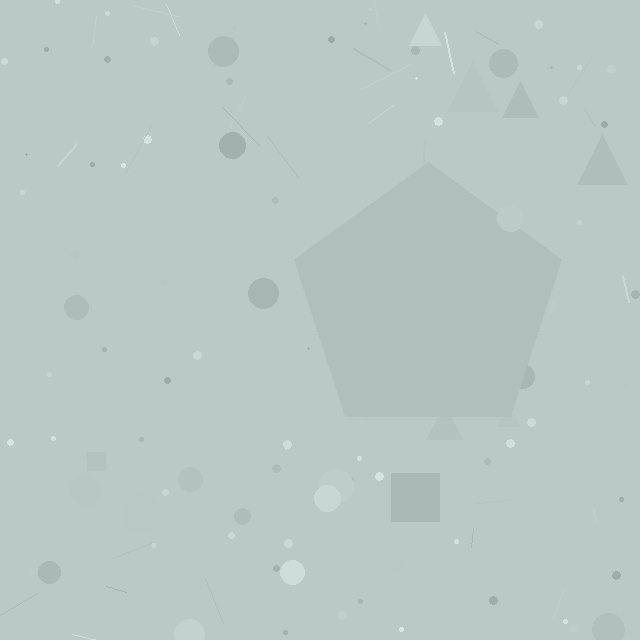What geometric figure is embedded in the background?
A pentagon is embedded in the background.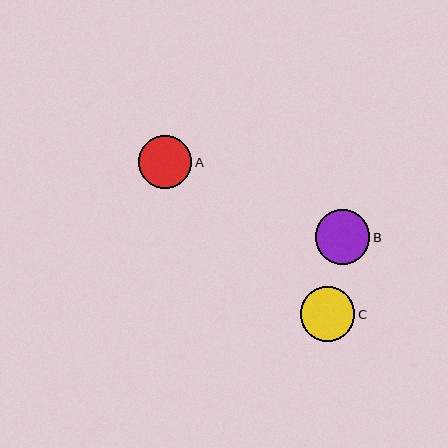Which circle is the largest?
Circle C is the largest with a size of approximately 55 pixels.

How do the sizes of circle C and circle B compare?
Circle C and circle B are approximately the same size.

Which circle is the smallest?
Circle A is the smallest with a size of approximately 53 pixels.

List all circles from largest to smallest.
From largest to smallest: C, B, A.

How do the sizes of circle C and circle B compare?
Circle C and circle B are approximately the same size.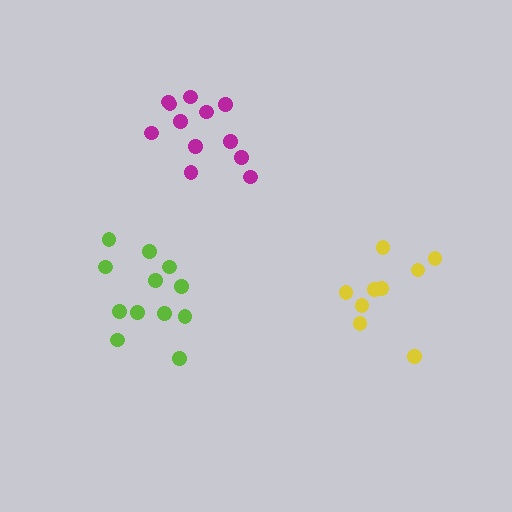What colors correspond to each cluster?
The clusters are colored: yellow, magenta, lime.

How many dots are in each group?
Group 1: 9 dots, Group 2: 12 dots, Group 3: 12 dots (33 total).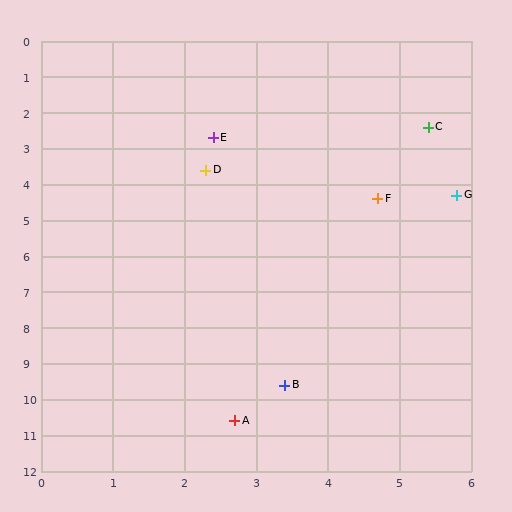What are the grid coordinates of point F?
Point F is at approximately (4.7, 4.4).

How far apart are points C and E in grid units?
Points C and E are about 3.0 grid units apart.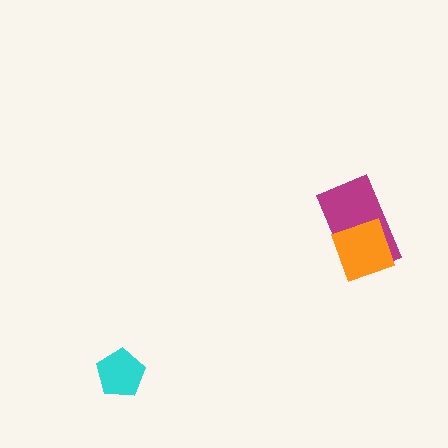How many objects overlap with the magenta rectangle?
1 object overlaps with the magenta rectangle.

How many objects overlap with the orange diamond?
1 object overlaps with the orange diamond.